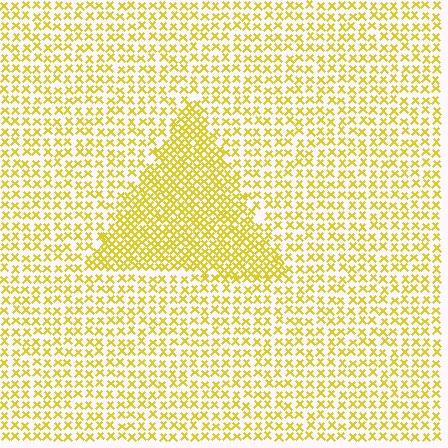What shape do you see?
I see a triangle.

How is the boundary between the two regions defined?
The boundary is defined by a change in element density (approximately 1.9x ratio). All elements are the same color, size, and shape.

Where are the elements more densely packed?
The elements are more densely packed inside the triangle boundary.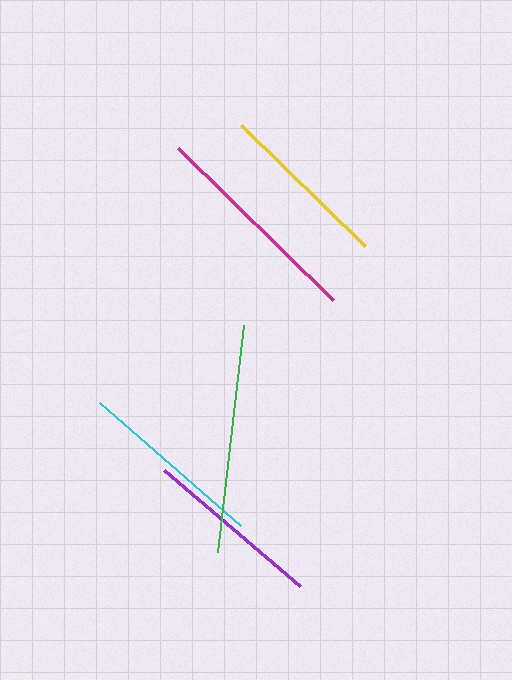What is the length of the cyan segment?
The cyan segment is approximately 187 pixels long.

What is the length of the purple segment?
The purple segment is approximately 178 pixels long.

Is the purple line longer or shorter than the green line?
The green line is longer than the purple line.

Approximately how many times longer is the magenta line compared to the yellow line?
The magenta line is approximately 1.3 times the length of the yellow line.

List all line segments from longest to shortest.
From longest to shortest: green, magenta, cyan, purple, yellow.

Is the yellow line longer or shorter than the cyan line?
The cyan line is longer than the yellow line.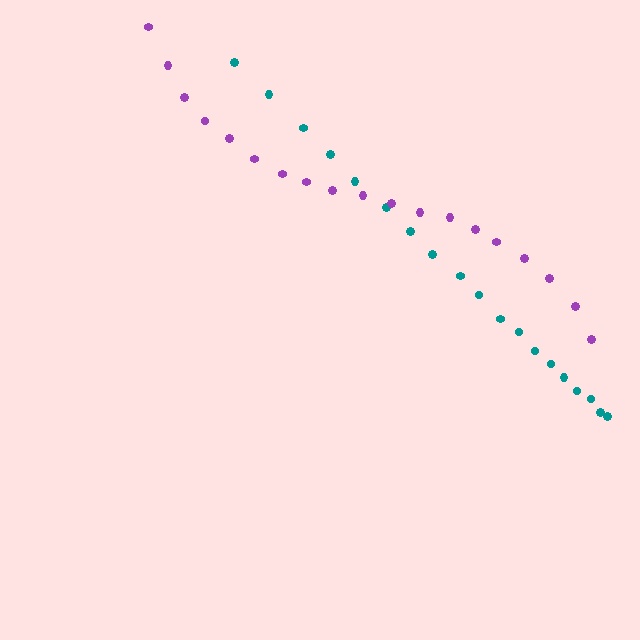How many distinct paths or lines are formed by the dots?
There are 2 distinct paths.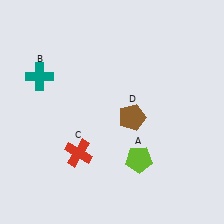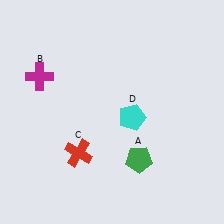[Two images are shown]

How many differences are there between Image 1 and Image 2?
There are 3 differences between the two images.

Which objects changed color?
A changed from lime to green. B changed from teal to magenta. D changed from brown to cyan.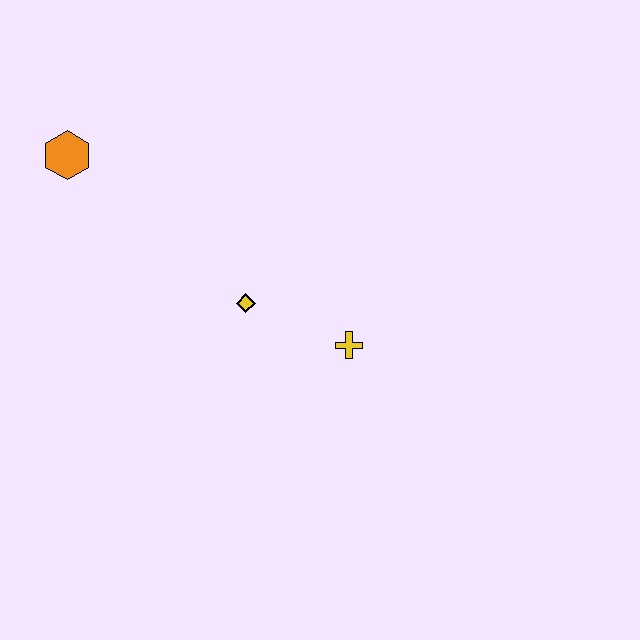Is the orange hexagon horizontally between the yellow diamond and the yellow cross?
No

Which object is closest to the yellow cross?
The yellow diamond is closest to the yellow cross.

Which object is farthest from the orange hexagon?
The yellow cross is farthest from the orange hexagon.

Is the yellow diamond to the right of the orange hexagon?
Yes